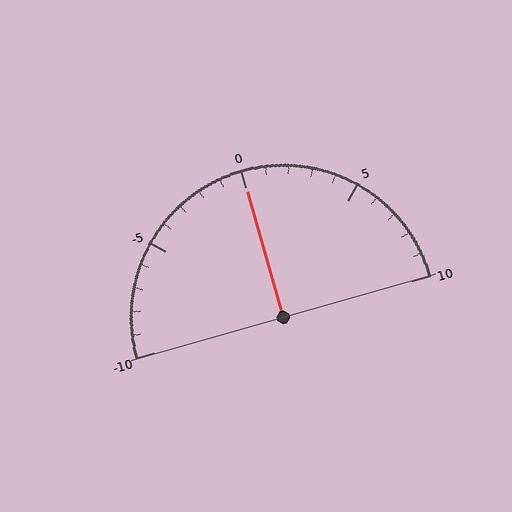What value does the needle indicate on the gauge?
The needle indicates approximately 0.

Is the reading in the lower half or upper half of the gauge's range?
The reading is in the upper half of the range (-10 to 10).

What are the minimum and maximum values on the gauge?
The gauge ranges from -10 to 10.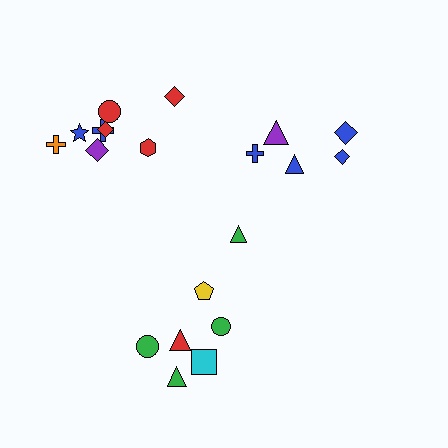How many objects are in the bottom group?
There are 7 objects.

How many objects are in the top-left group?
There are 8 objects.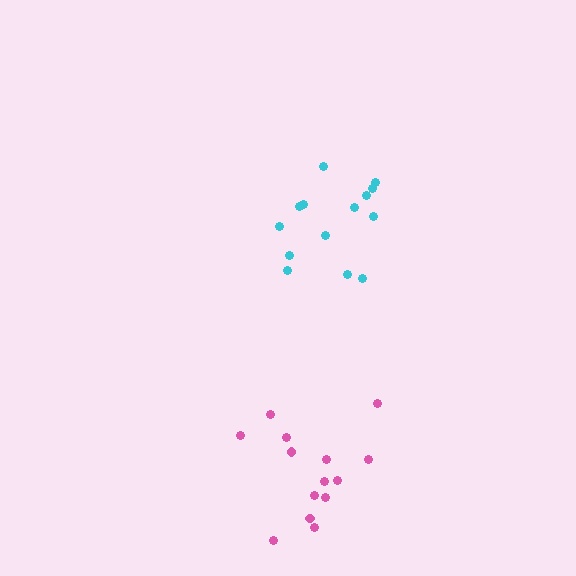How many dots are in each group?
Group 1: 14 dots, Group 2: 14 dots (28 total).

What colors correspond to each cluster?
The clusters are colored: pink, cyan.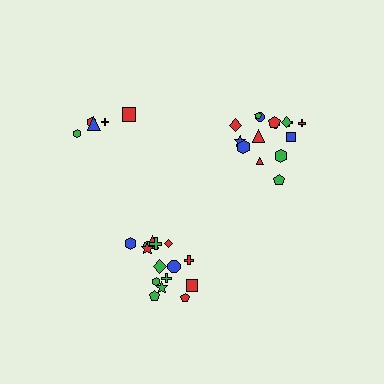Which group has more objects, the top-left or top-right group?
The top-right group.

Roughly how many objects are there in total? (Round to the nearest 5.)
Roughly 35 objects in total.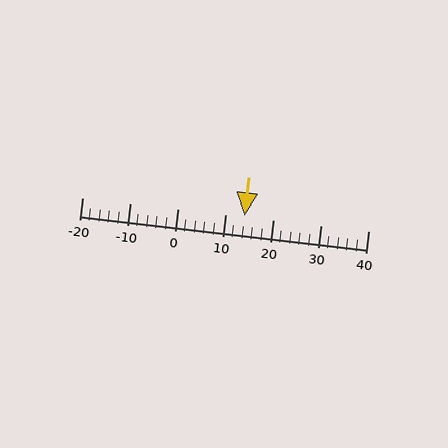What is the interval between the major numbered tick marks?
The major tick marks are spaced 10 units apart.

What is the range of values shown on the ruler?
The ruler shows values from -20 to 40.